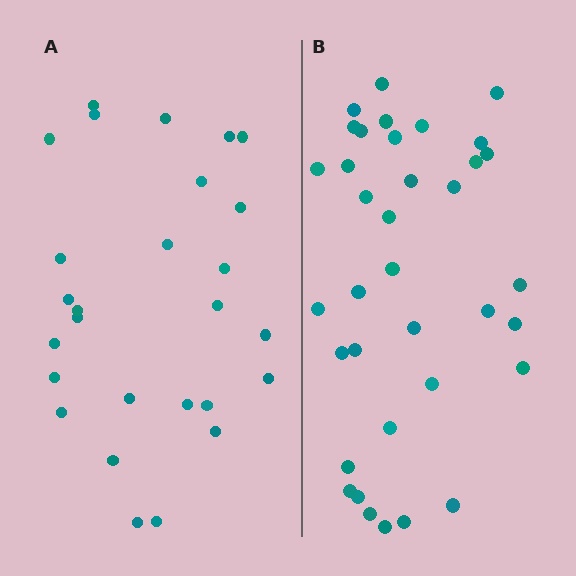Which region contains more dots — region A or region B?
Region B (the right region) has more dots.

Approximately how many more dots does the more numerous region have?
Region B has roughly 8 or so more dots than region A.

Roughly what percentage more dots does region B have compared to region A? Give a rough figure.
About 35% more.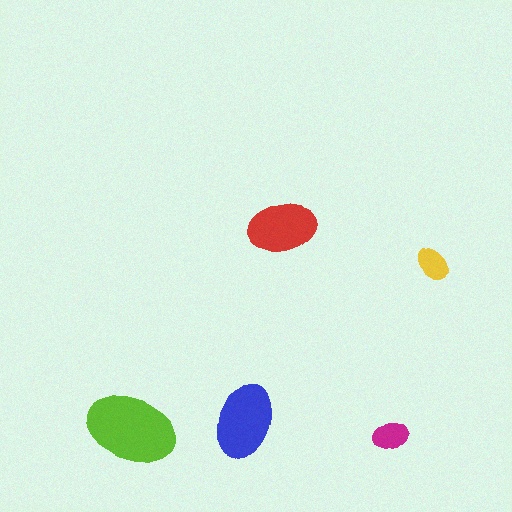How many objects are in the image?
There are 5 objects in the image.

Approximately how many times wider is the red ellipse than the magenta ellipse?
About 2 times wider.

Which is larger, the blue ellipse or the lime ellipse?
The lime one.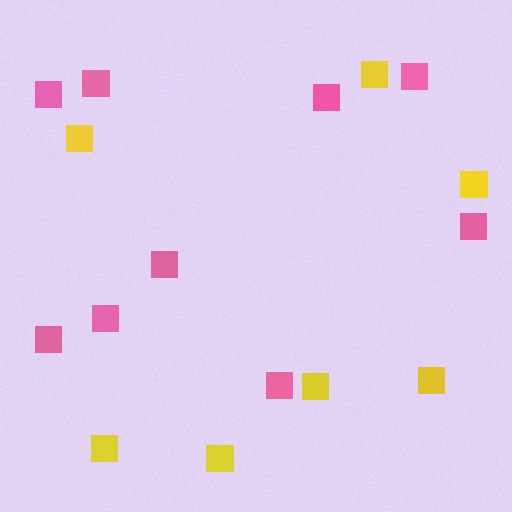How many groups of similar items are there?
There are 2 groups: one group of yellow squares (7) and one group of pink squares (9).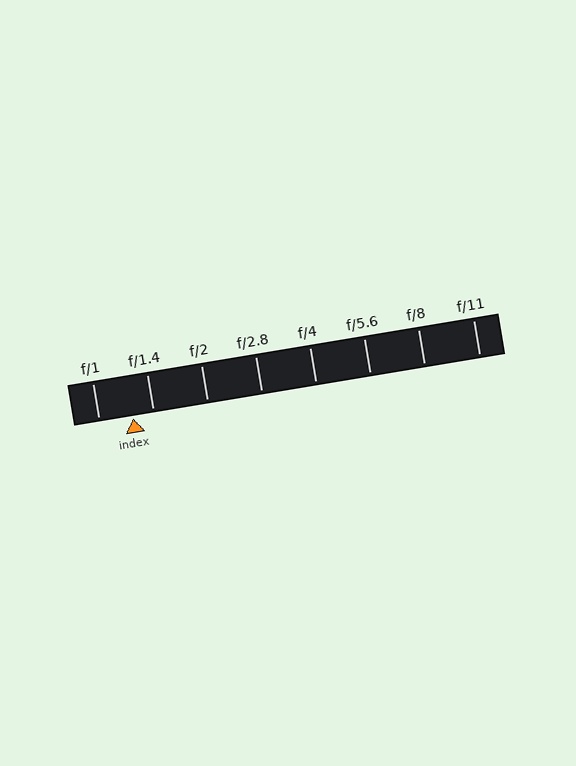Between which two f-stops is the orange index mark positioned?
The index mark is between f/1 and f/1.4.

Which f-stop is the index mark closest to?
The index mark is closest to f/1.4.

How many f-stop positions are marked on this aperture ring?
There are 8 f-stop positions marked.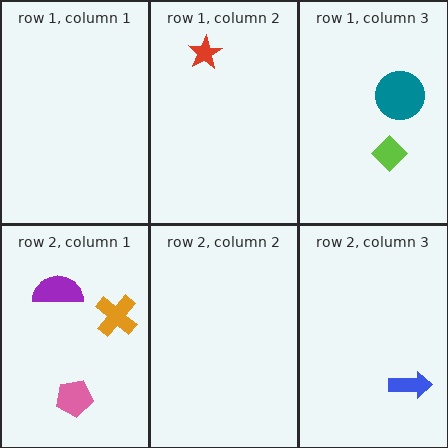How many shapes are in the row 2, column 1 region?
3.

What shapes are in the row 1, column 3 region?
The teal circle, the lime diamond.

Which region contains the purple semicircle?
The row 2, column 1 region.